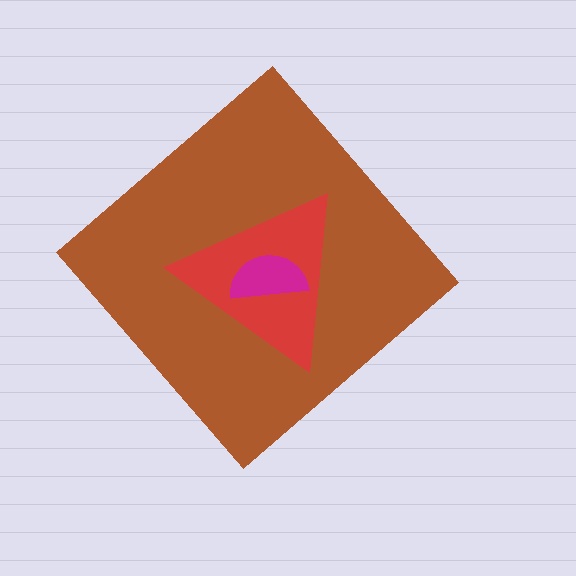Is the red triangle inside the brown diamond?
Yes.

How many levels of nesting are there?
3.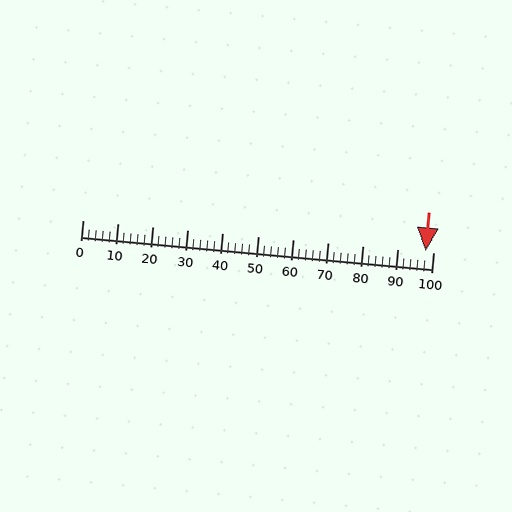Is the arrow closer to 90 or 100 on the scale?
The arrow is closer to 100.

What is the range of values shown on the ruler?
The ruler shows values from 0 to 100.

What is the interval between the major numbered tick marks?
The major tick marks are spaced 10 units apart.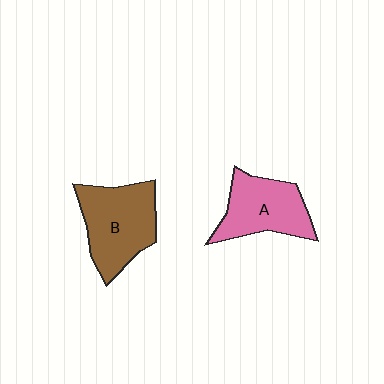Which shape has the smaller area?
Shape A (pink).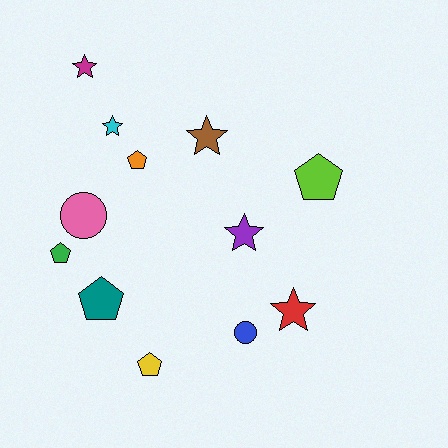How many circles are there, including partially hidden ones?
There are 2 circles.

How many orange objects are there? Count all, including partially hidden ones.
There is 1 orange object.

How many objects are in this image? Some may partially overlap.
There are 12 objects.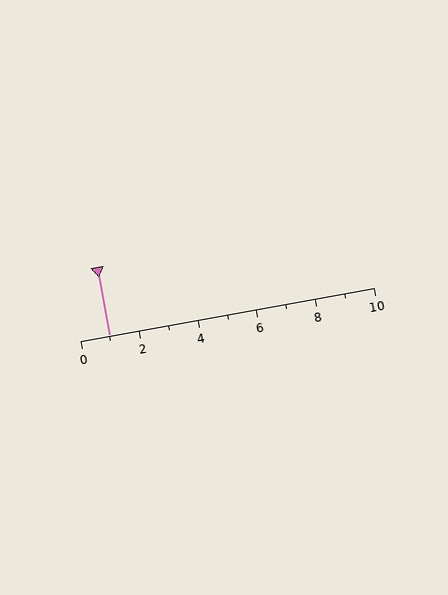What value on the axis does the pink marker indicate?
The marker indicates approximately 1.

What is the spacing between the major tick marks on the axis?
The major ticks are spaced 2 apart.